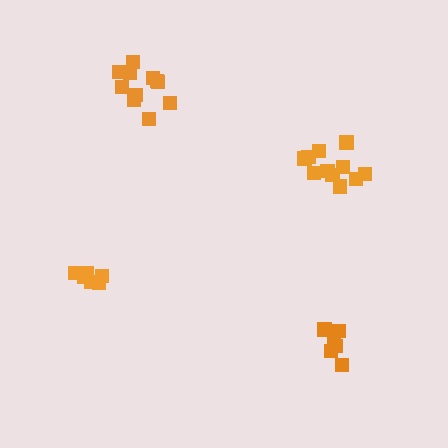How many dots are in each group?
Group 1: 6 dots, Group 2: 11 dots, Group 3: 6 dots, Group 4: 11 dots (34 total).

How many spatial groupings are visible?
There are 4 spatial groupings.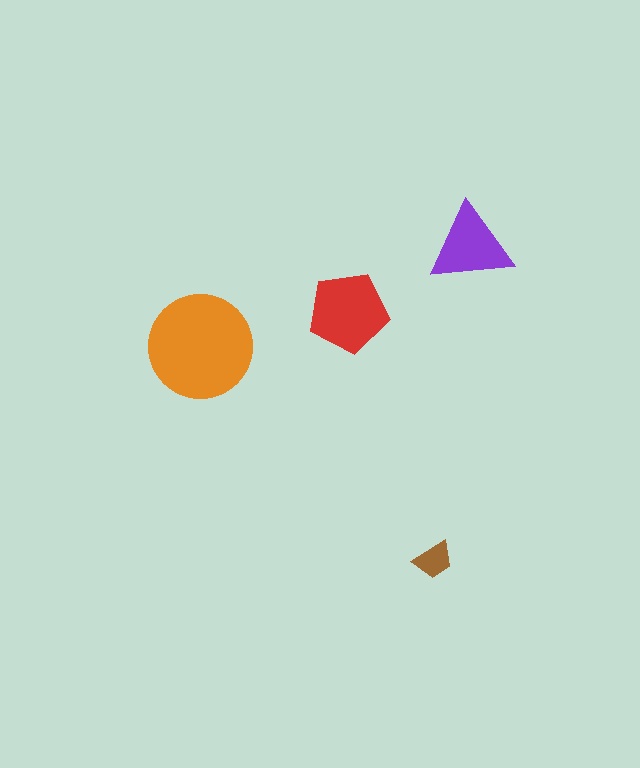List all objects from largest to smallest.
The orange circle, the red pentagon, the purple triangle, the brown trapezoid.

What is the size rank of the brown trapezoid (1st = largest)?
4th.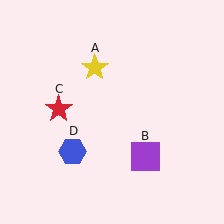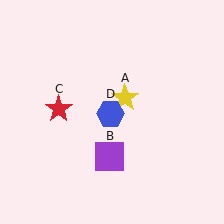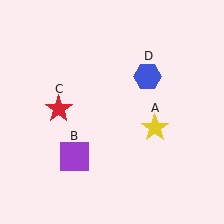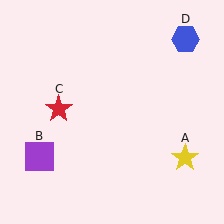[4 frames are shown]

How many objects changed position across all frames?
3 objects changed position: yellow star (object A), purple square (object B), blue hexagon (object D).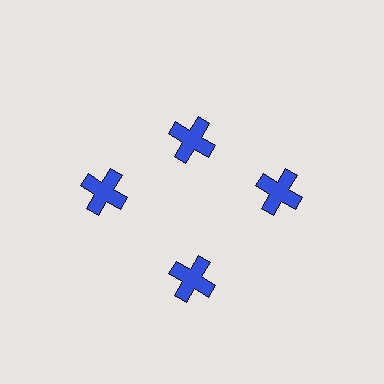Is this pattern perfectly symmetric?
No. The 4 blue crosses are arranged in a ring, but one element near the 12 o'clock position is pulled inward toward the center, breaking the 4-fold rotational symmetry.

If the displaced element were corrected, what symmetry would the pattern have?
It would have 4-fold rotational symmetry — the pattern would map onto itself every 90 degrees.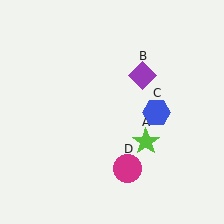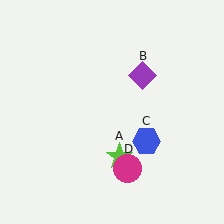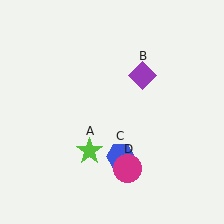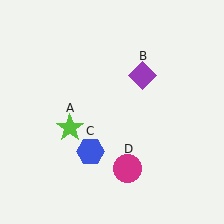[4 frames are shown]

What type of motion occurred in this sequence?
The lime star (object A), blue hexagon (object C) rotated clockwise around the center of the scene.